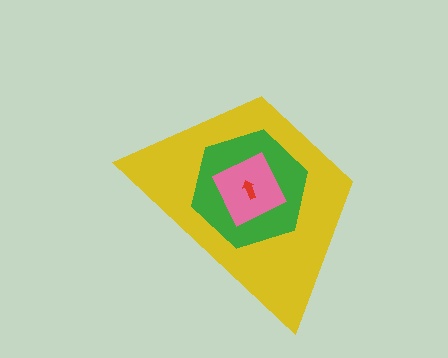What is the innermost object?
The red arrow.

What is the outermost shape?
The yellow trapezoid.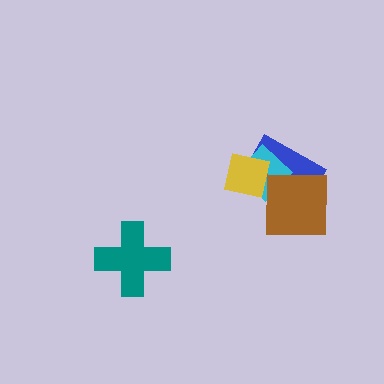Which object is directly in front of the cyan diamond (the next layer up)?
The brown square is directly in front of the cyan diamond.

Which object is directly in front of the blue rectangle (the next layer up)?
The cyan diamond is directly in front of the blue rectangle.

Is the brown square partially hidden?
Yes, it is partially covered by another shape.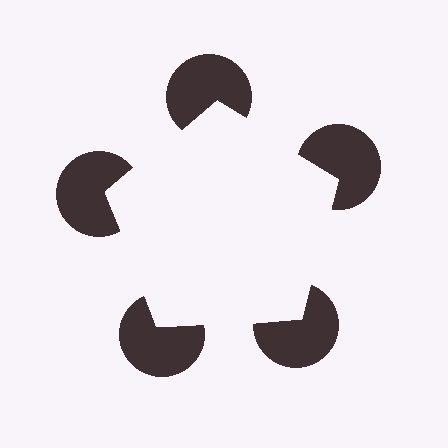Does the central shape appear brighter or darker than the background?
It typically appears slightly brighter than the background, even though no actual brightness change is drawn.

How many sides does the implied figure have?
5 sides.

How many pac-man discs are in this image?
There are 5 — one at each vertex of the illusory pentagon.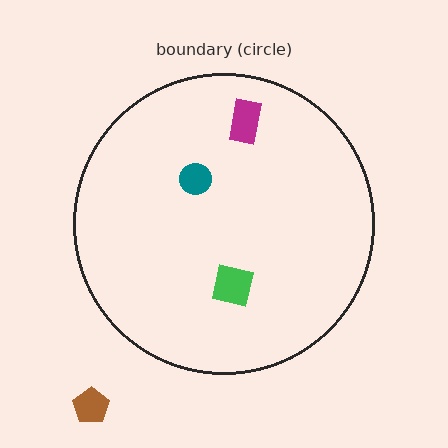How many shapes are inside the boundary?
3 inside, 1 outside.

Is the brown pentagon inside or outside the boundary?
Outside.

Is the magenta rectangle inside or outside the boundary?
Inside.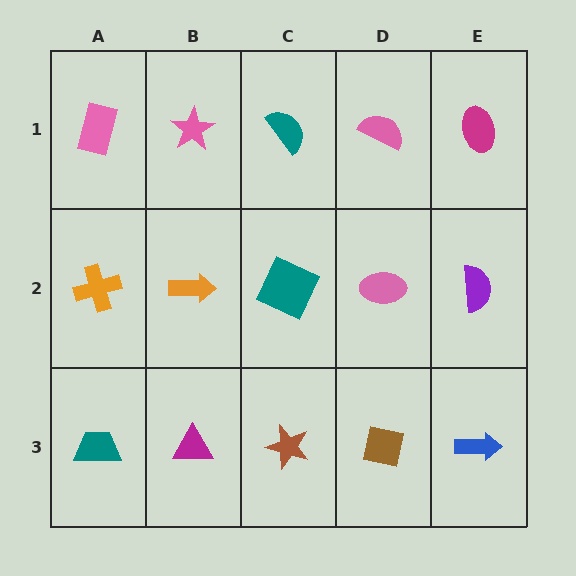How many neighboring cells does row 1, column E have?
2.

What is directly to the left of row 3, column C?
A magenta triangle.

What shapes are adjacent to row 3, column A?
An orange cross (row 2, column A), a magenta triangle (row 3, column B).